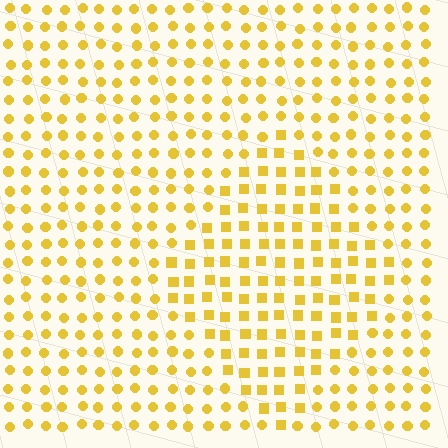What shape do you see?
I see a diamond.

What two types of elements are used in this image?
The image uses squares inside the diamond region and circles outside it.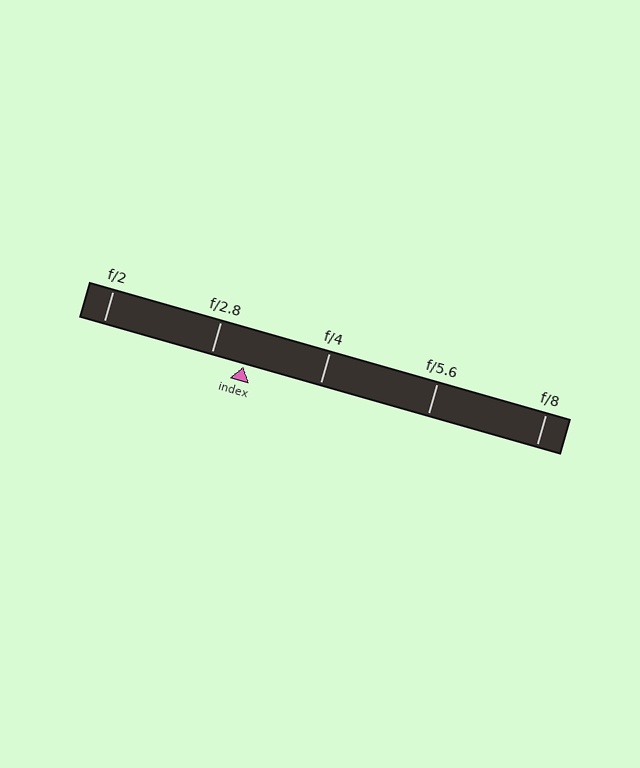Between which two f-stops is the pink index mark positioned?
The index mark is between f/2.8 and f/4.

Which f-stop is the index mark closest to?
The index mark is closest to f/2.8.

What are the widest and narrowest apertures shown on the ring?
The widest aperture shown is f/2 and the narrowest is f/8.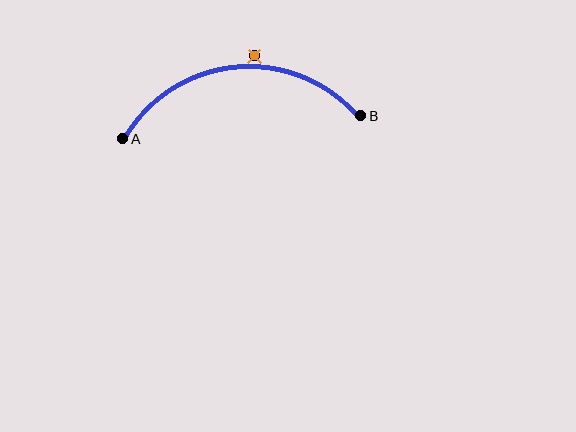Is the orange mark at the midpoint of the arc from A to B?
No — the orange mark does not lie on the arc at all. It sits slightly outside the curve.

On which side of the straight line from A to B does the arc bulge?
The arc bulges above the straight line connecting A and B.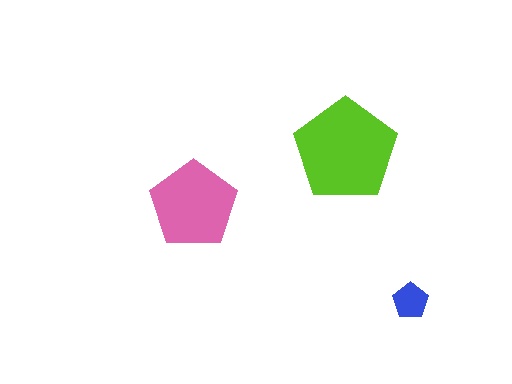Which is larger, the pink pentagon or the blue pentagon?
The pink one.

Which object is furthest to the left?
The pink pentagon is leftmost.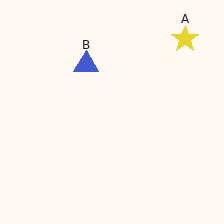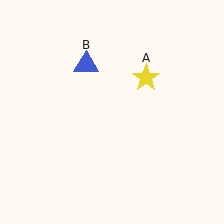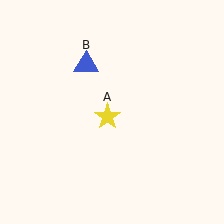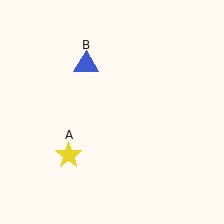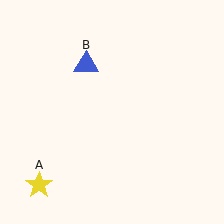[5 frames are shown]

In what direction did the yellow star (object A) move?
The yellow star (object A) moved down and to the left.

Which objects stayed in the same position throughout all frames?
Blue triangle (object B) remained stationary.